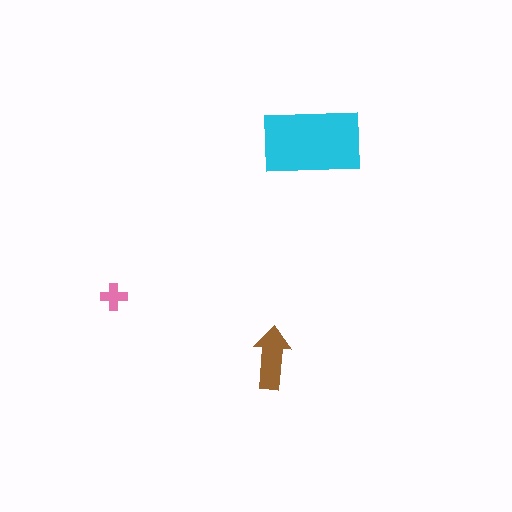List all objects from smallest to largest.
The pink cross, the brown arrow, the cyan rectangle.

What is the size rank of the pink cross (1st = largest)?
3rd.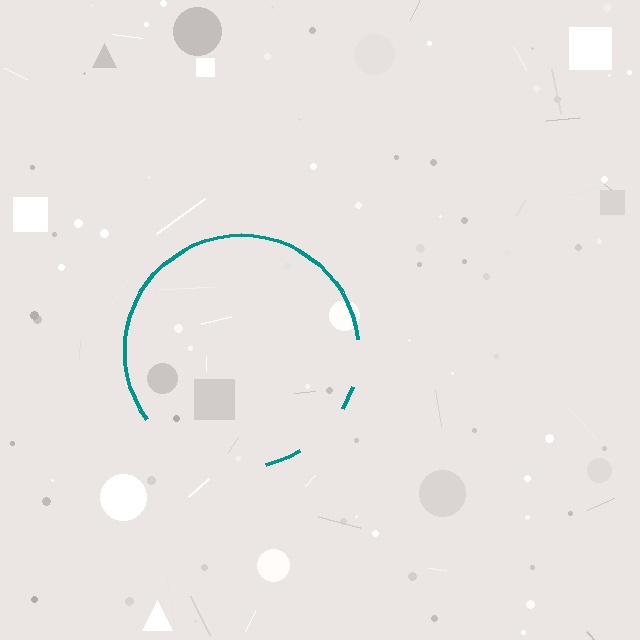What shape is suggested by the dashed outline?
The dashed outline suggests a circle.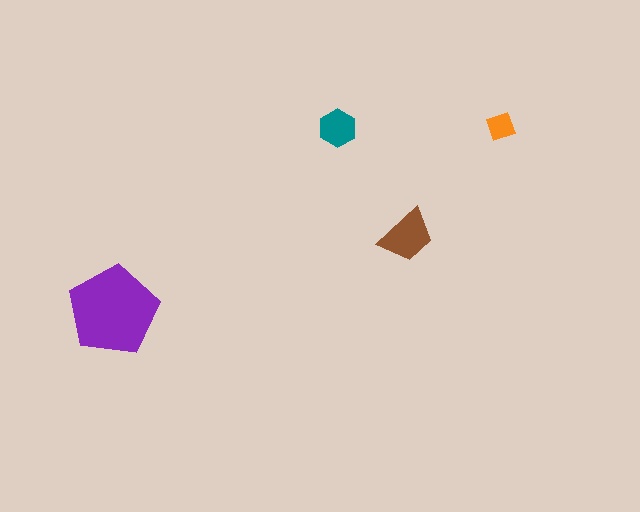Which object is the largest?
The purple pentagon.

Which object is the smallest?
The orange diamond.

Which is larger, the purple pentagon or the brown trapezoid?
The purple pentagon.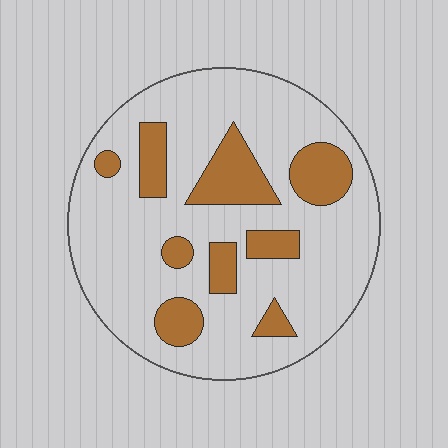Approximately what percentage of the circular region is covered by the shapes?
Approximately 20%.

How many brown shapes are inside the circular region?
9.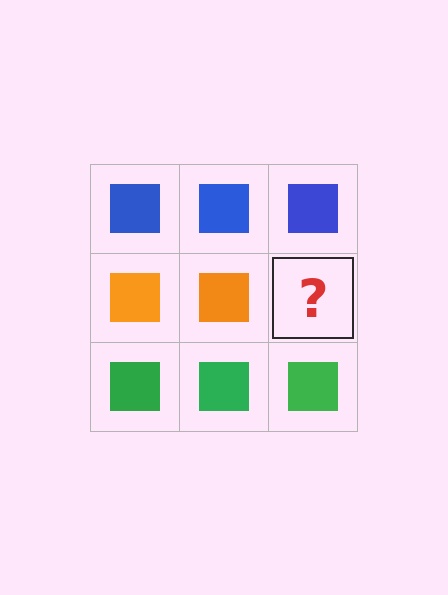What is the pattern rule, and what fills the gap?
The rule is that each row has a consistent color. The gap should be filled with an orange square.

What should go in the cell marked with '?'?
The missing cell should contain an orange square.